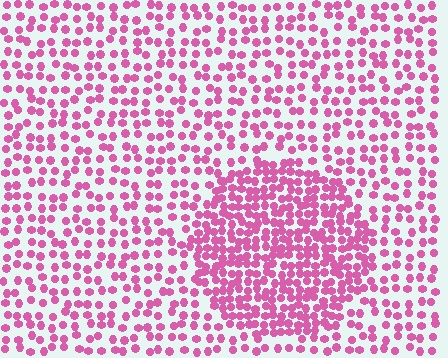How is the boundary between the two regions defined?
The boundary is defined by a change in element density (approximately 2.0x ratio). All elements are the same color, size, and shape.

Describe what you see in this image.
The image contains small pink elements arranged at two different densities. A circle-shaped region is visible where the elements are more densely packed than the surrounding area.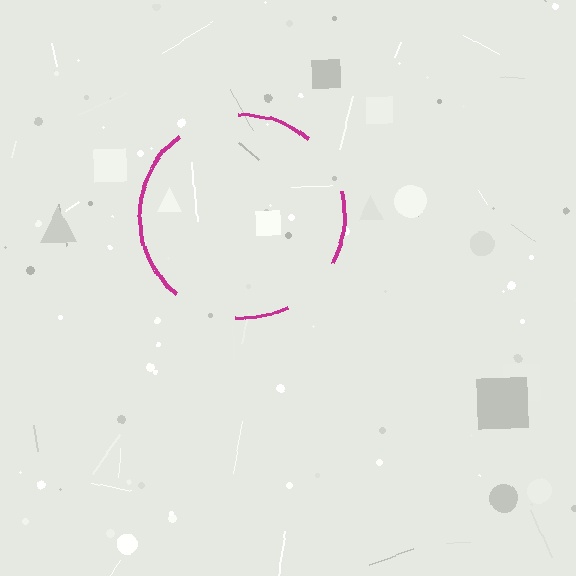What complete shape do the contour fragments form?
The contour fragments form a circle.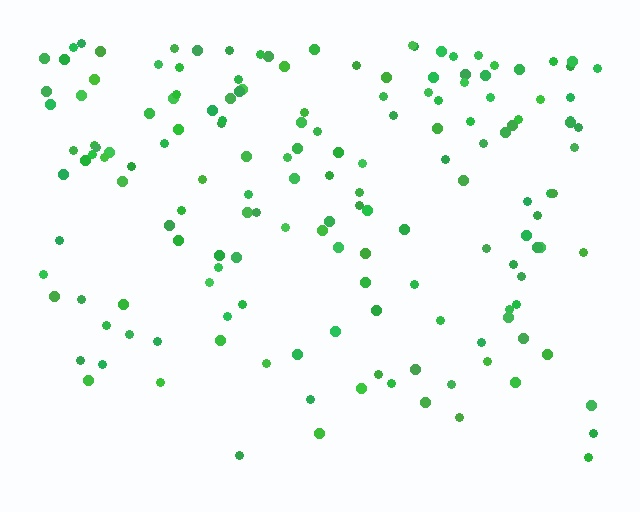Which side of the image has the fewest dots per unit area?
The bottom.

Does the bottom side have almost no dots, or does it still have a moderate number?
Still a moderate number, just noticeably fewer than the top.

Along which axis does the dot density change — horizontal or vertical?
Vertical.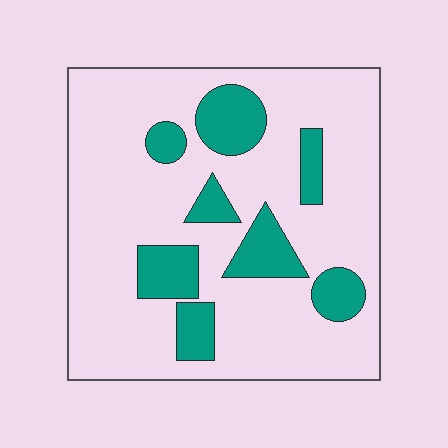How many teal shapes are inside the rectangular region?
8.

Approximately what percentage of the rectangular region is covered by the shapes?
Approximately 20%.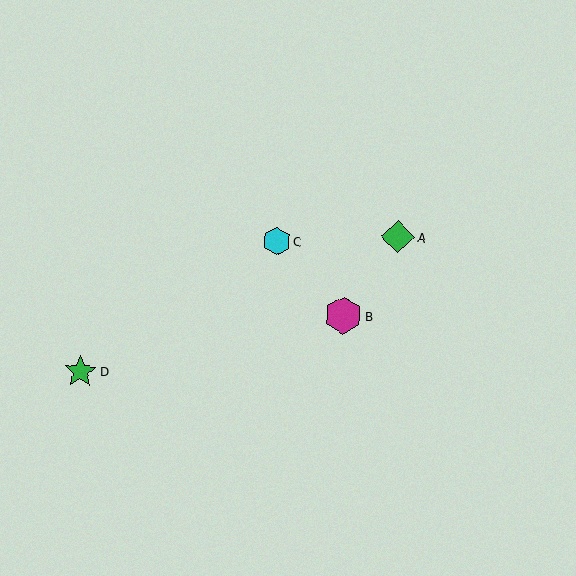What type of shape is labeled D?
Shape D is a green star.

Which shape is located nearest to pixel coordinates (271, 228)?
The cyan hexagon (labeled C) at (277, 241) is nearest to that location.